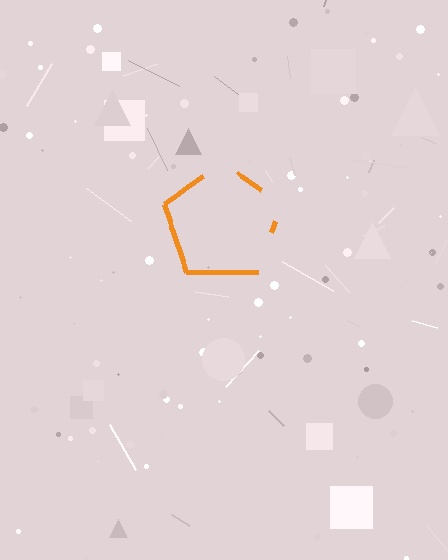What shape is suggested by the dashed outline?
The dashed outline suggests a pentagon.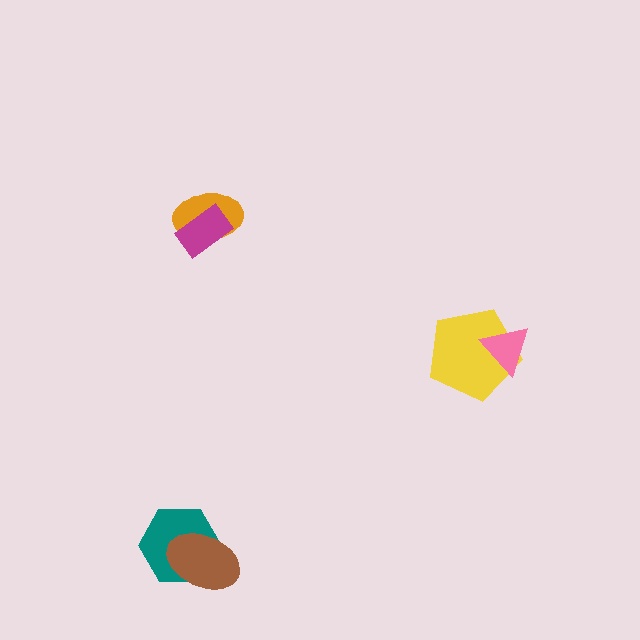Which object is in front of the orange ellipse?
The magenta rectangle is in front of the orange ellipse.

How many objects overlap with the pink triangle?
1 object overlaps with the pink triangle.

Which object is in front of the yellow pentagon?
The pink triangle is in front of the yellow pentagon.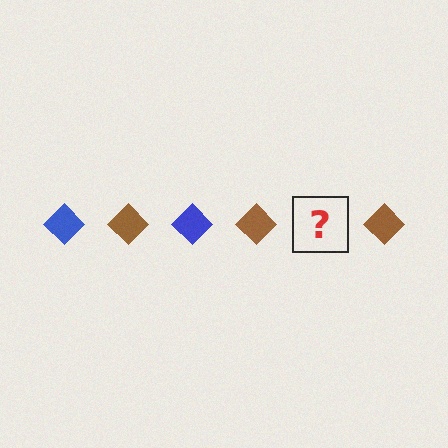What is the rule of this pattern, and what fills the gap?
The rule is that the pattern cycles through blue, brown diamonds. The gap should be filled with a blue diamond.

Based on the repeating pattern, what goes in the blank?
The blank should be a blue diamond.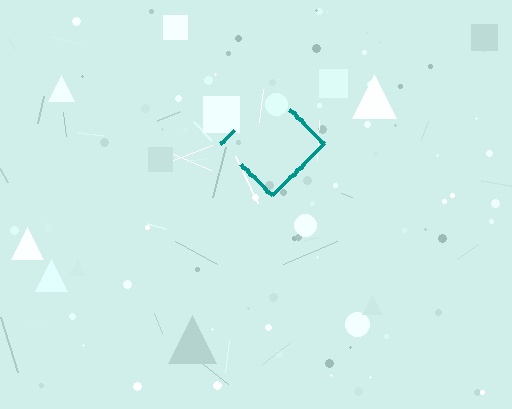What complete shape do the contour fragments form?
The contour fragments form a diamond.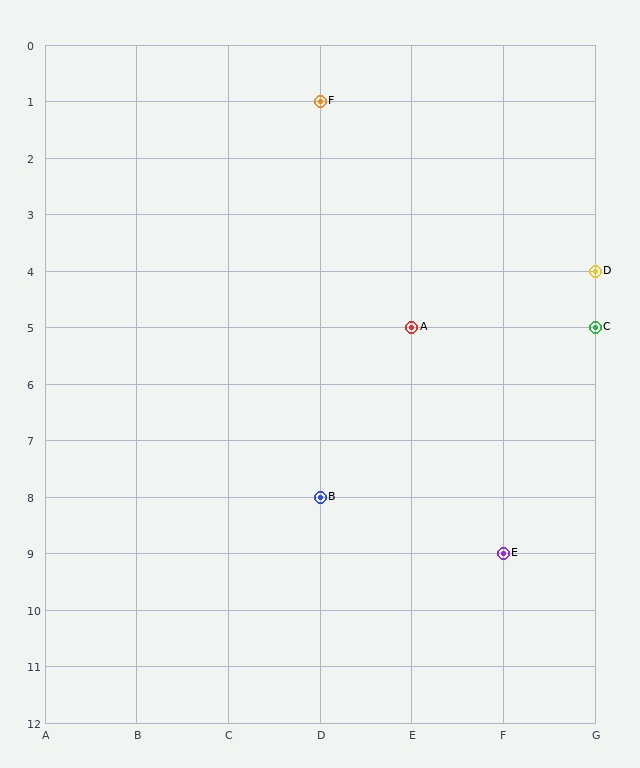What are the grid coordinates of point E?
Point E is at grid coordinates (F, 9).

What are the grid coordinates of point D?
Point D is at grid coordinates (G, 4).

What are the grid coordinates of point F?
Point F is at grid coordinates (D, 1).